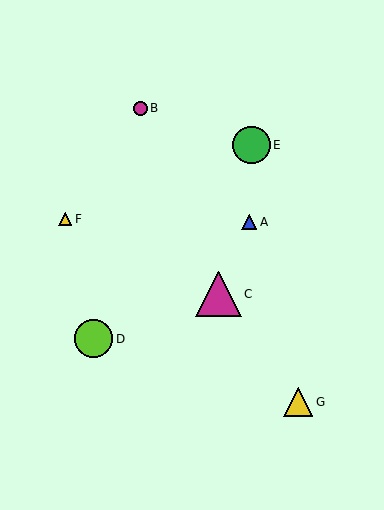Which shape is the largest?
The magenta triangle (labeled C) is the largest.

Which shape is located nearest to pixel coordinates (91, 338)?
The lime circle (labeled D) at (94, 339) is nearest to that location.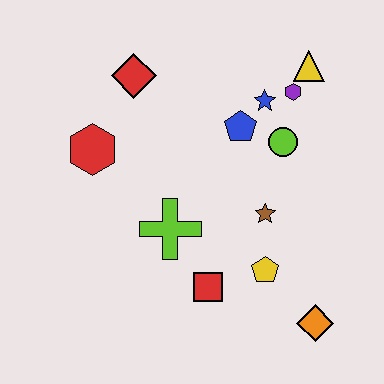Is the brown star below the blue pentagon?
Yes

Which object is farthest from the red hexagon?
The orange diamond is farthest from the red hexagon.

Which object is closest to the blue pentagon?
The blue star is closest to the blue pentagon.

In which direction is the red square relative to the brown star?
The red square is below the brown star.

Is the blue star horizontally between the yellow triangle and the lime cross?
Yes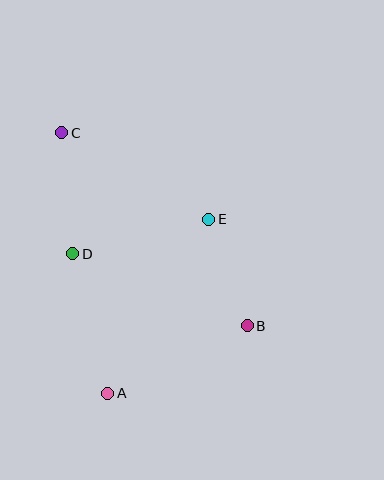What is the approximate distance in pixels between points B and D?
The distance between B and D is approximately 189 pixels.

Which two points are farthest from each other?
Points B and C are farthest from each other.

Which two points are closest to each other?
Points B and E are closest to each other.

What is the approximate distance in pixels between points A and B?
The distance between A and B is approximately 155 pixels.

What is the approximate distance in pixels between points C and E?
The distance between C and E is approximately 171 pixels.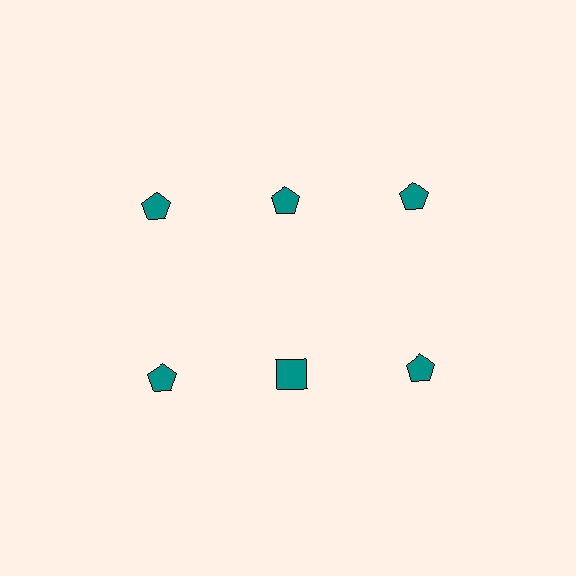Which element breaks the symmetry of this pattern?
The teal square in the second row, second from left column breaks the symmetry. All other shapes are teal pentagons.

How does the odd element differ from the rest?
It has a different shape: square instead of pentagon.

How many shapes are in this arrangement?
There are 6 shapes arranged in a grid pattern.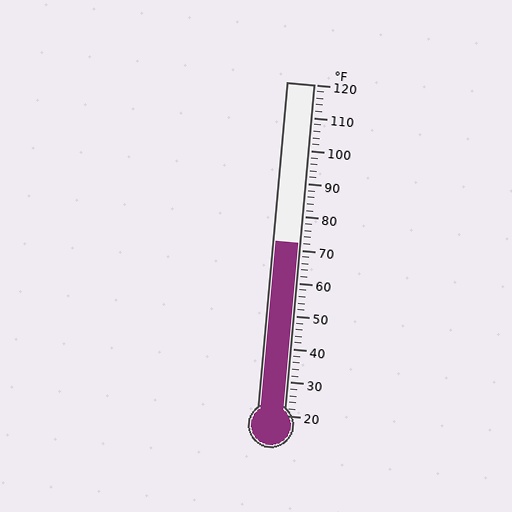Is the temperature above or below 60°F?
The temperature is above 60°F.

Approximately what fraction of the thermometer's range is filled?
The thermometer is filled to approximately 50% of its range.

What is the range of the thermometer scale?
The thermometer scale ranges from 20°F to 120°F.